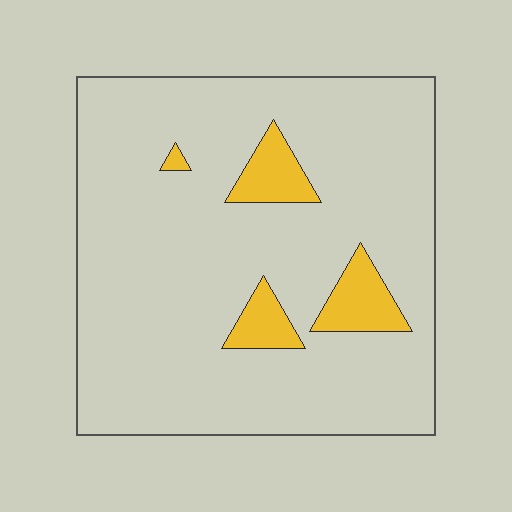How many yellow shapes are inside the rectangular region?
4.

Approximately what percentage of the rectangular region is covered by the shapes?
Approximately 10%.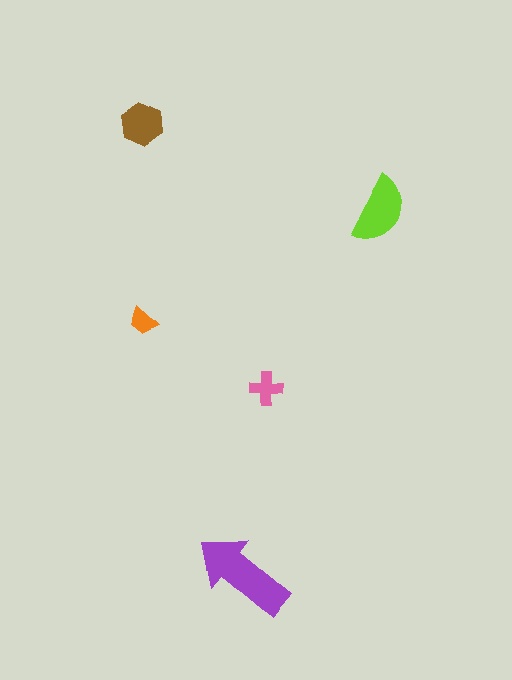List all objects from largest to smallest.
The purple arrow, the lime semicircle, the brown hexagon, the pink cross, the orange trapezoid.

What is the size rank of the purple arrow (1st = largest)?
1st.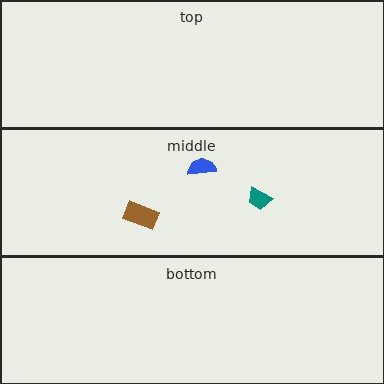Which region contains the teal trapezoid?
The middle region.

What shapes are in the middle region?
The brown rectangle, the teal trapezoid, the blue semicircle.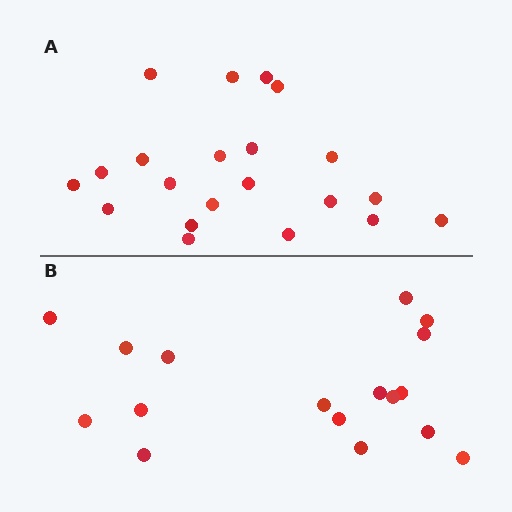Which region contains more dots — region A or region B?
Region A (the top region) has more dots.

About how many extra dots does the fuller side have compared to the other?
Region A has about 4 more dots than region B.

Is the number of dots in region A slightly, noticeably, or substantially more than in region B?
Region A has only slightly more — the two regions are fairly close. The ratio is roughly 1.2 to 1.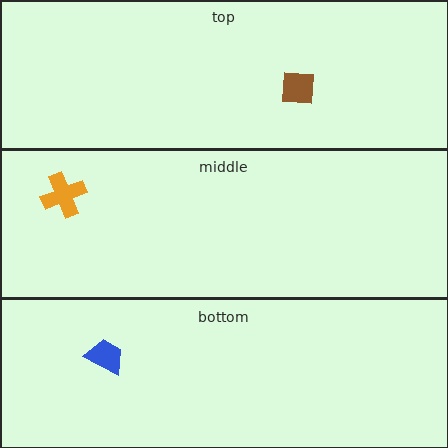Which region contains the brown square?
The top region.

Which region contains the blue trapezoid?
The bottom region.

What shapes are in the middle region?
The orange cross.